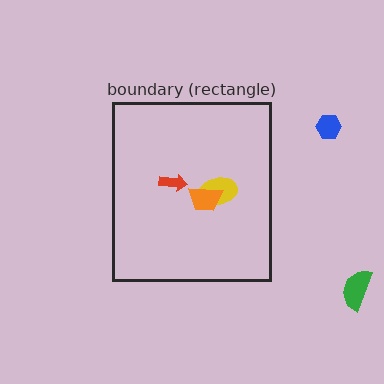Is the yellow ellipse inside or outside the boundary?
Inside.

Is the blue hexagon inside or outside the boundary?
Outside.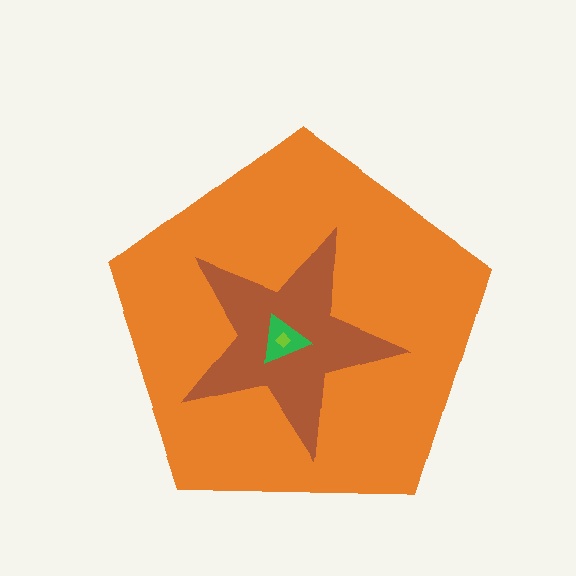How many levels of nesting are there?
4.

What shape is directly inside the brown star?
The green triangle.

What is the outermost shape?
The orange pentagon.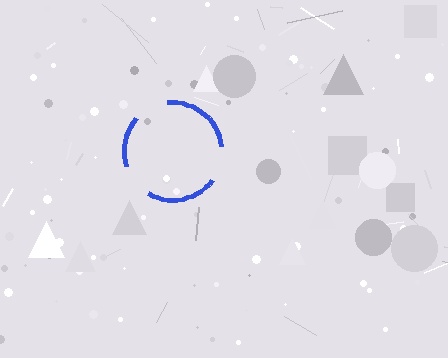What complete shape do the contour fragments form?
The contour fragments form a circle.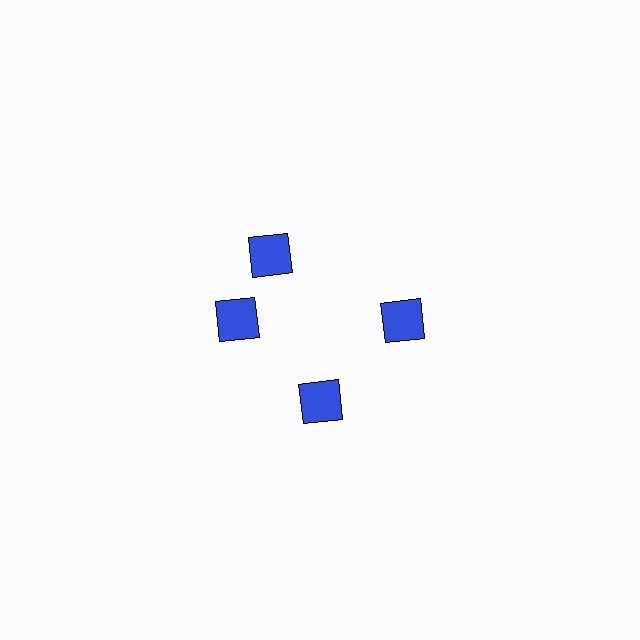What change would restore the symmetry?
The symmetry would be restored by rotating it back into even spacing with its neighbors so that all 4 squares sit at equal angles and equal distance from the center.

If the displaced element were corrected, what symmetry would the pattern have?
It would have 4-fold rotational symmetry — the pattern would map onto itself every 90 degrees.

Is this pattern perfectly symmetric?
No. The 4 blue squares are arranged in a ring, but one element near the 12 o'clock position is rotated out of alignment along the ring, breaking the 4-fold rotational symmetry.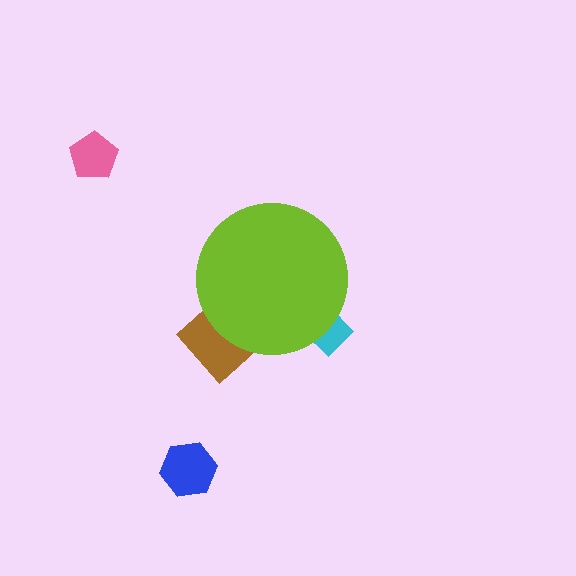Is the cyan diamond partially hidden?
Yes, the cyan diamond is partially hidden behind the lime circle.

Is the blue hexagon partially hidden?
No, the blue hexagon is fully visible.